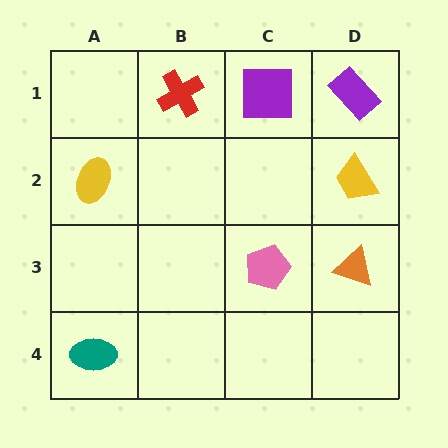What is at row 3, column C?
A pink pentagon.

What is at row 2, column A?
A yellow ellipse.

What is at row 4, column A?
A teal ellipse.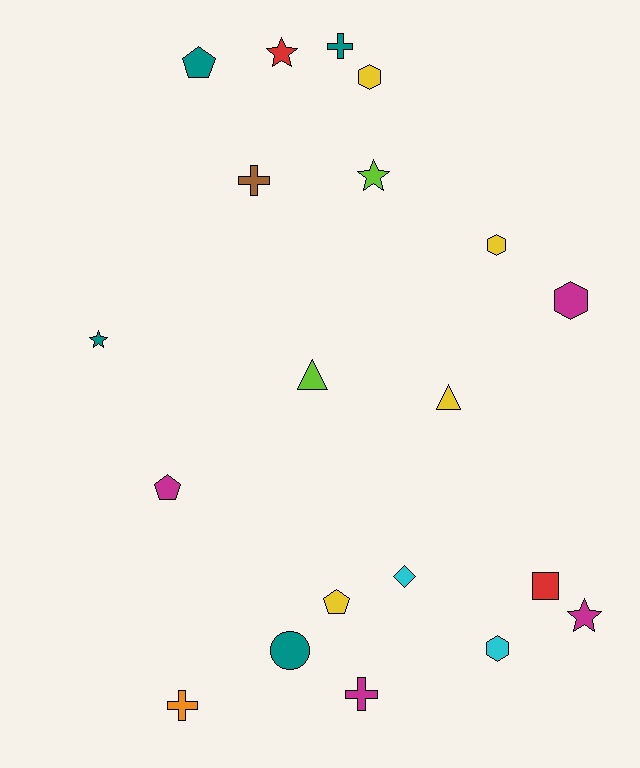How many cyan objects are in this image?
There are 2 cyan objects.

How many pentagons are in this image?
There are 3 pentagons.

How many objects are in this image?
There are 20 objects.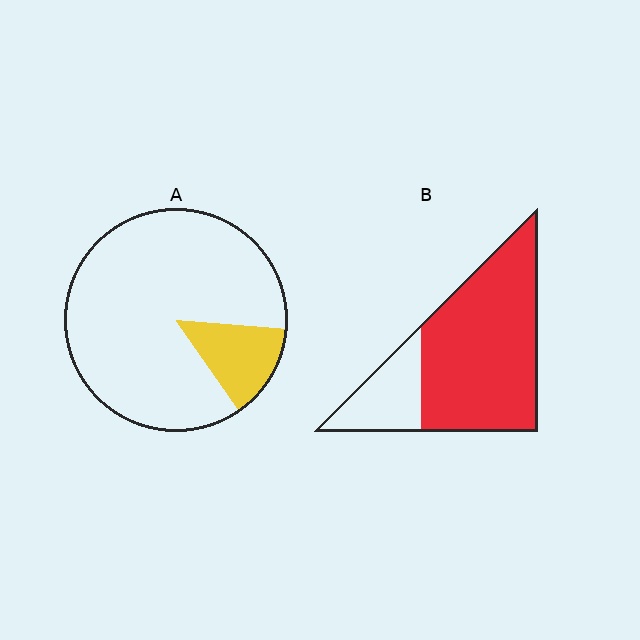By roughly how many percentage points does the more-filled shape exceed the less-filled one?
By roughly 65 percentage points (B over A).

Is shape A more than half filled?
No.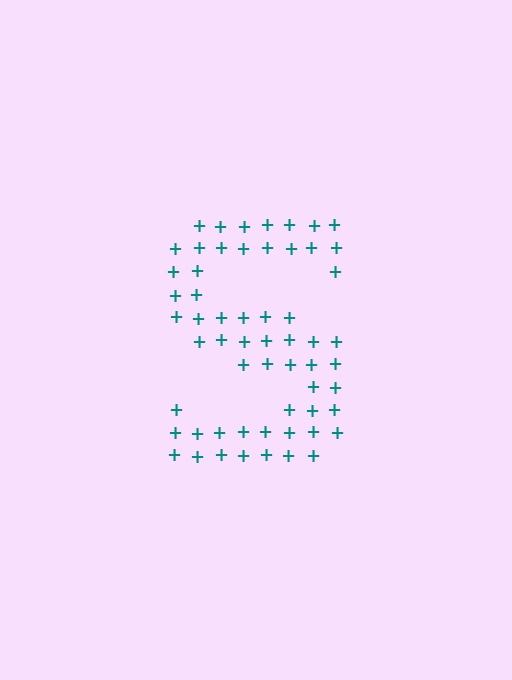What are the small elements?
The small elements are plus signs.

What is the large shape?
The large shape is the letter S.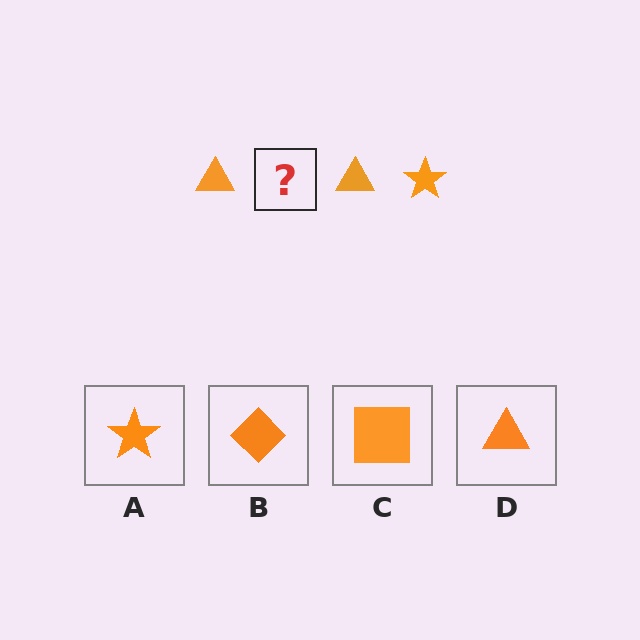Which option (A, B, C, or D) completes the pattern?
A.